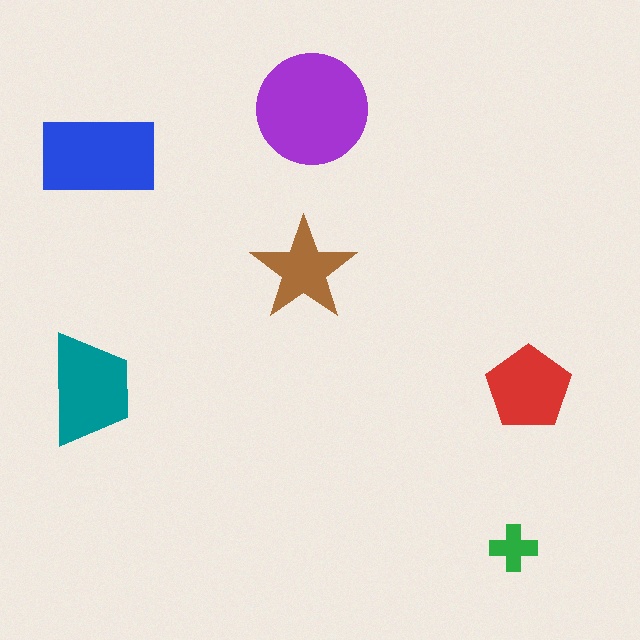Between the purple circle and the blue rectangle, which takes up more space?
The purple circle.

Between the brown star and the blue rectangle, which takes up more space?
The blue rectangle.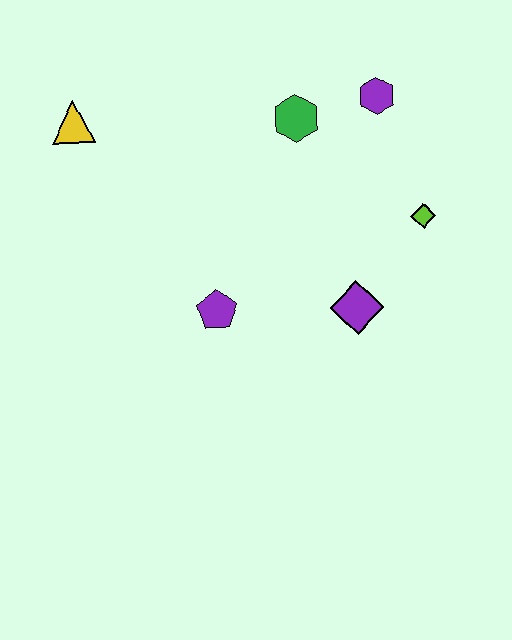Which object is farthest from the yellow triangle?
The lime diamond is farthest from the yellow triangle.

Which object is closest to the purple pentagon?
The purple diamond is closest to the purple pentagon.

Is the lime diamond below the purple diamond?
No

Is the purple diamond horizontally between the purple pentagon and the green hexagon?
No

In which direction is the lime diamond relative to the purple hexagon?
The lime diamond is below the purple hexagon.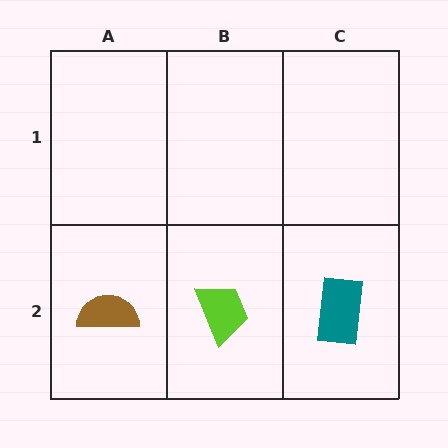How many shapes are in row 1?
0 shapes.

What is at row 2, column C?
A teal rectangle.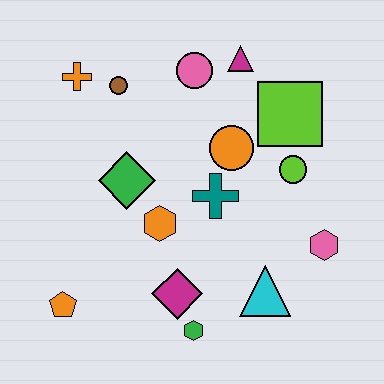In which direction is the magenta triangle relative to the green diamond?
The magenta triangle is above the green diamond.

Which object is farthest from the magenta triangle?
The orange pentagon is farthest from the magenta triangle.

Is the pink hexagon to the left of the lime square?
No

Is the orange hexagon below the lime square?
Yes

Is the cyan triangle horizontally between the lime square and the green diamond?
Yes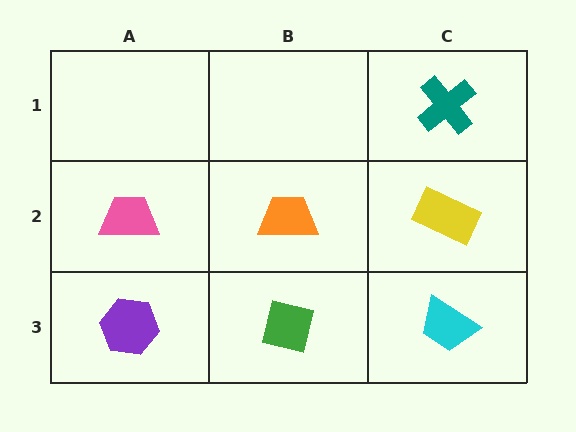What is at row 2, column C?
A yellow rectangle.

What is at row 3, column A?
A purple hexagon.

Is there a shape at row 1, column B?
No, that cell is empty.